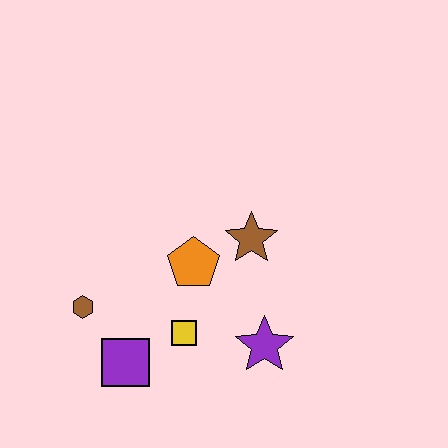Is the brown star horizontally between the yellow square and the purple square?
No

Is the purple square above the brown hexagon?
No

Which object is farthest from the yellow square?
The brown star is farthest from the yellow square.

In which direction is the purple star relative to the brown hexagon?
The purple star is to the right of the brown hexagon.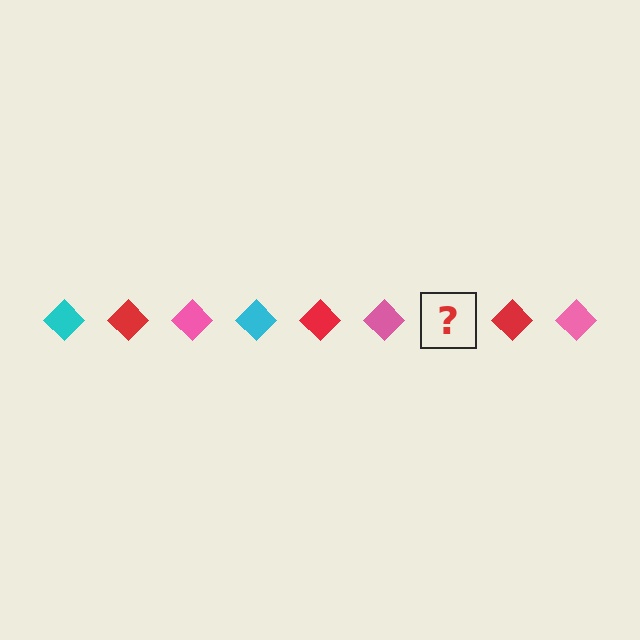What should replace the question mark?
The question mark should be replaced with a cyan diamond.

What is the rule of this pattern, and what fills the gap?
The rule is that the pattern cycles through cyan, red, pink diamonds. The gap should be filled with a cyan diamond.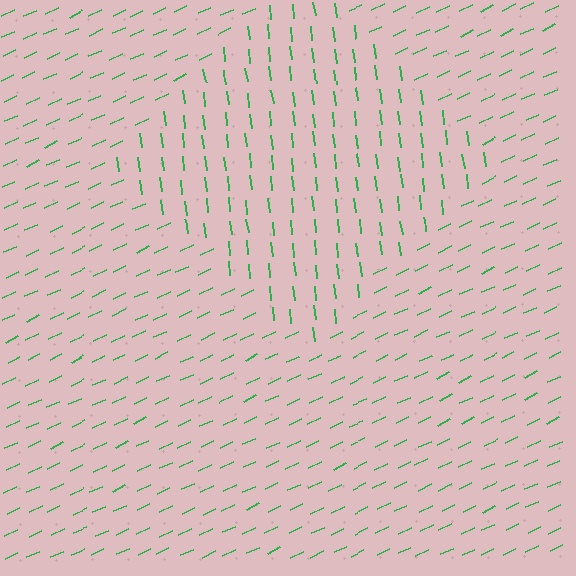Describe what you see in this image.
The image is filled with small green line segments. A diamond region in the image has lines oriented differently from the surrounding lines, creating a visible texture boundary.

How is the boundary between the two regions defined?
The boundary is defined purely by a change in line orientation (approximately 72 degrees difference). All lines are the same color and thickness.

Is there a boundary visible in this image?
Yes, there is a texture boundary formed by a change in line orientation.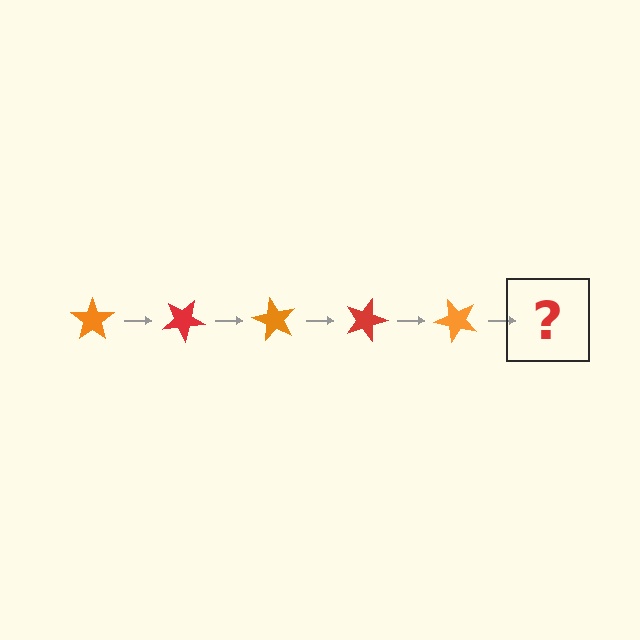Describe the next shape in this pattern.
It should be a red star, rotated 150 degrees from the start.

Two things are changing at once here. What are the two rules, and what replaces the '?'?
The two rules are that it rotates 30 degrees each step and the color cycles through orange and red. The '?' should be a red star, rotated 150 degrees from the start.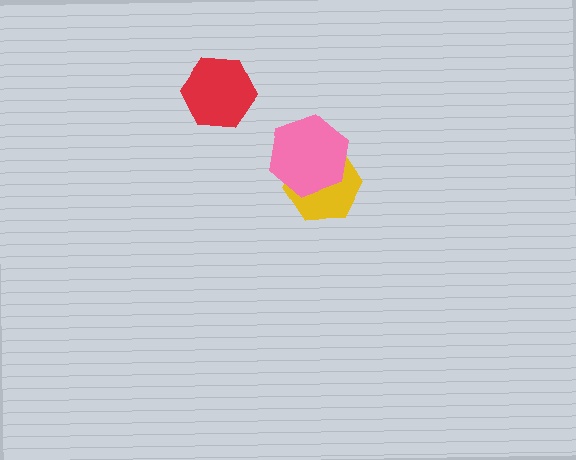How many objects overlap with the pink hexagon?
1 object overlaps with the pink hexagon.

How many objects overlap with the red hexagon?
0 objects overlap with the red hexagon.